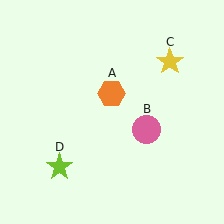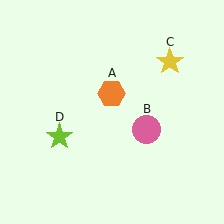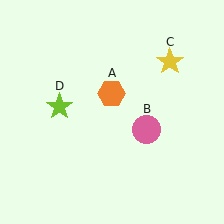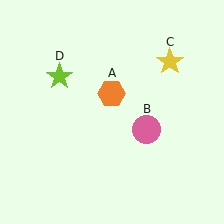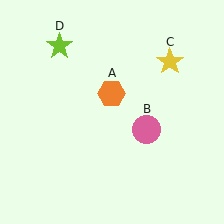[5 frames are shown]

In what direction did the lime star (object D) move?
The lime star (object D) moved up.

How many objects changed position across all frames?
1 object changed position: lime star (object D).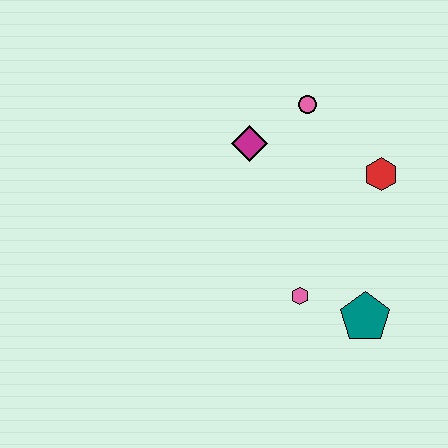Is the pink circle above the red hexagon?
Yes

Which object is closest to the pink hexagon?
The teal pentagon is closest to the pink hexagon.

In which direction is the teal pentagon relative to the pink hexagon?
The teal pentagon is to the right of the pink hexagon.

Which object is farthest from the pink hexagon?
The pink circle is farthest from the pink hexagon.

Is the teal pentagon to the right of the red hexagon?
No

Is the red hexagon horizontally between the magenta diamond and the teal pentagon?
No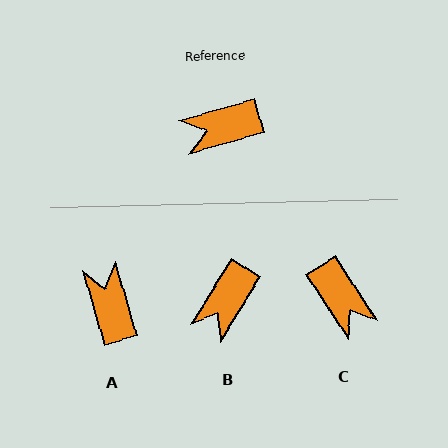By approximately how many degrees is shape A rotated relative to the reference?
Approximately 90 degrees clockwise.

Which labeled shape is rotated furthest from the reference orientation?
C, about 106 degrees away.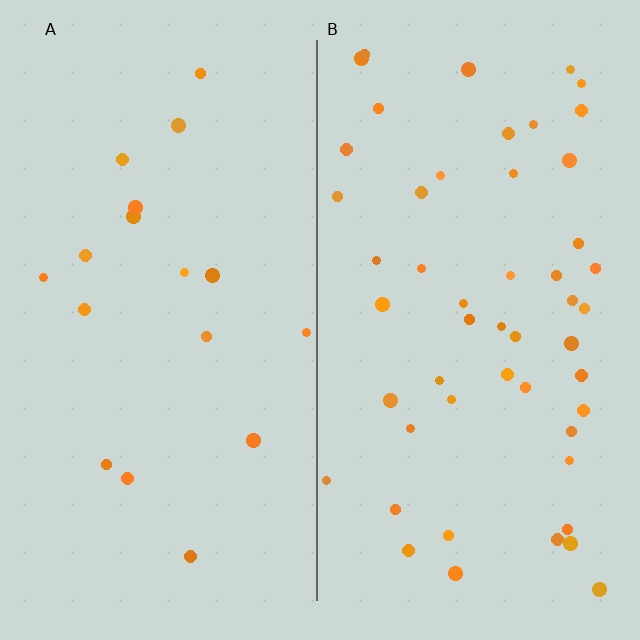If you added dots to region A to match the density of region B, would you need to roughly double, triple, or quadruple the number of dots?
Approximately triple.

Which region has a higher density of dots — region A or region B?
B (the right).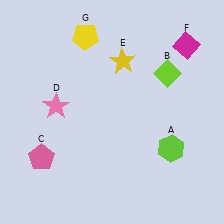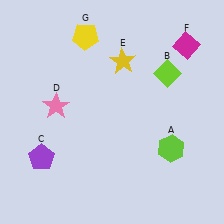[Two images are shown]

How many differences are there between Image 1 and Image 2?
There is 1 difference between the two images.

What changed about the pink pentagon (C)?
In Image 1, C is pink. In Image 2, it changed to purple.